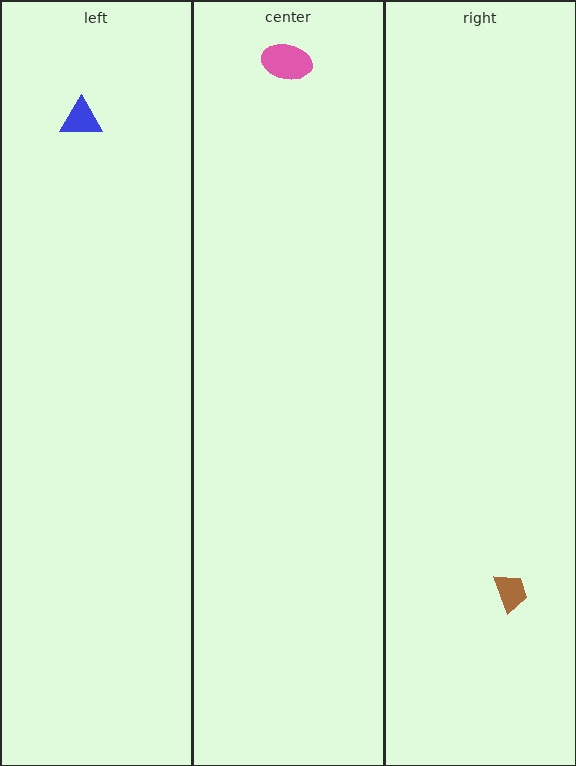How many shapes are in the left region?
1.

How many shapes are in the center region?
1.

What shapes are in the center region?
The pink ellipse.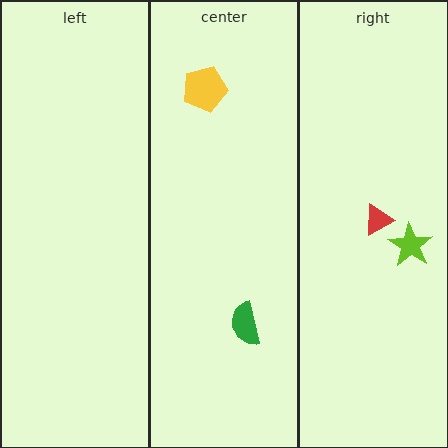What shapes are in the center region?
The green semicircle, the yellow pentagon.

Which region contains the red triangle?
The right region.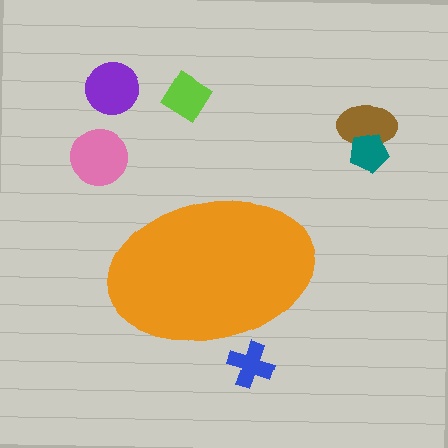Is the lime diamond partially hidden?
No, the lime diamond is fully visible.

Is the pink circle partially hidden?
No, the pink circle is fully visible.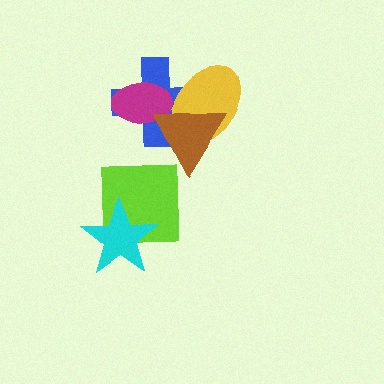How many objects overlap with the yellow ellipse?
3 objects overlap with the yellow ellipse.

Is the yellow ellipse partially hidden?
Yes, it is partially covered by another shape.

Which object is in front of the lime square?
The cyan star is in front of the lime square.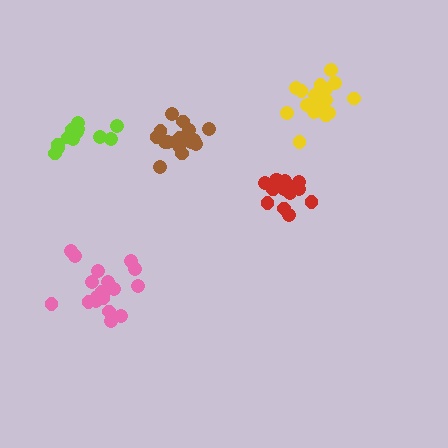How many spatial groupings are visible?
There are 5 spatial groupings.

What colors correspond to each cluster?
The clusters are colored: red, pink, lime, yellow, brown.